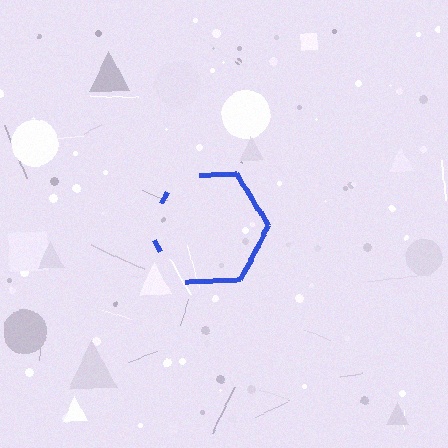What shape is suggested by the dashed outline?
The dashed outline suggests a hexagon.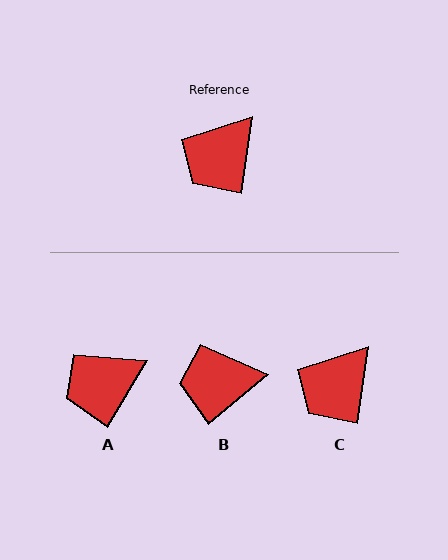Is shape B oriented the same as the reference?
No, it is off by about 42 degrees.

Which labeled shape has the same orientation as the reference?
C.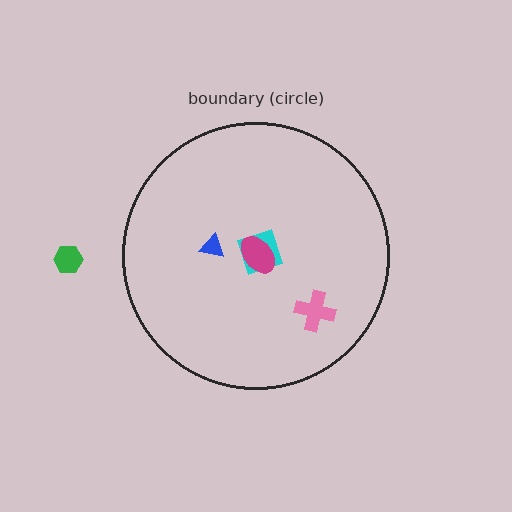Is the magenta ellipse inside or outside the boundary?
Inside.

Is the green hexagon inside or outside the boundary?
Outside.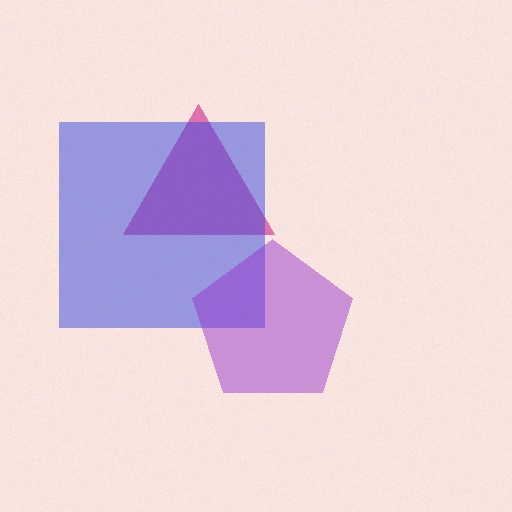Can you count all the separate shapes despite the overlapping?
Yes, there are 3 separate shapes.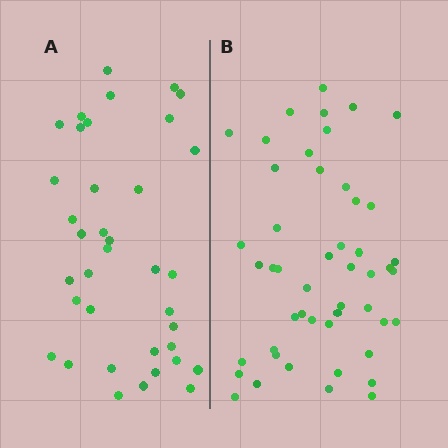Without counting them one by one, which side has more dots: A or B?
Region B (the right region) has more dots.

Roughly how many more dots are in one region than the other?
Region B has roughly 12 or so more dots than region A.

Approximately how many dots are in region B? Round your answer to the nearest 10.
About 50 dots. (The exact count is 49, which rounds to 50.)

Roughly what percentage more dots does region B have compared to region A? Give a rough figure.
About 30% more.